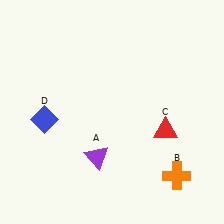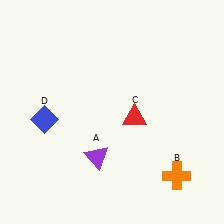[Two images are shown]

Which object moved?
The red triangle (C) moved left.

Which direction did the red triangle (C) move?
The red triangle (C) moved left.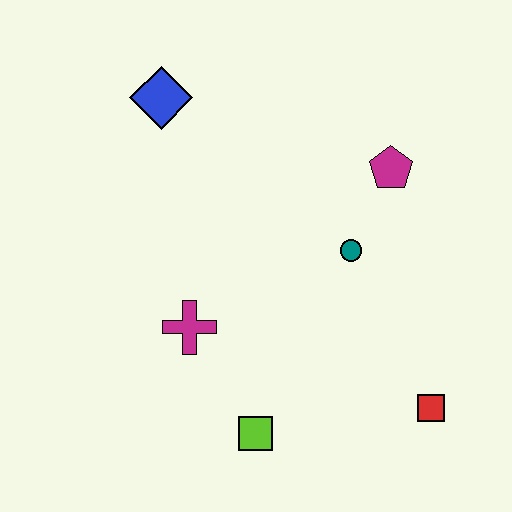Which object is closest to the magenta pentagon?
The teal circle is closest to the magenta pentagon.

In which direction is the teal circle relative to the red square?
The teal circle is above the red square.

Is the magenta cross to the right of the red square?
No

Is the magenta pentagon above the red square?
Yes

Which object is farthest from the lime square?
The blue diamond is farthest from the lime square.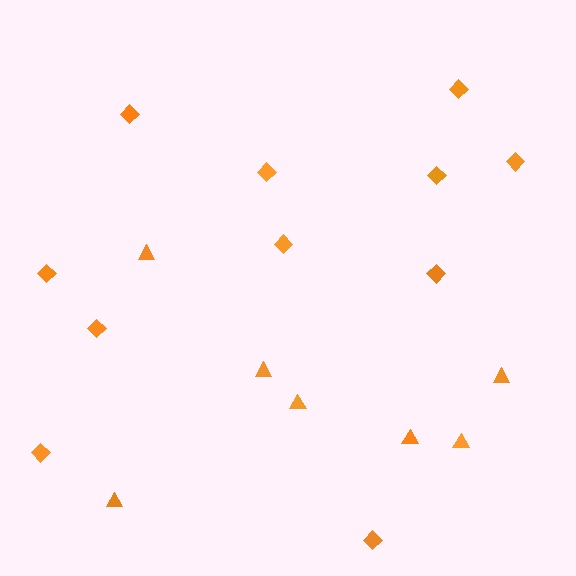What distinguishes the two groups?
There are 2 groups: one group of triangles (7) and one group of diamonds (11).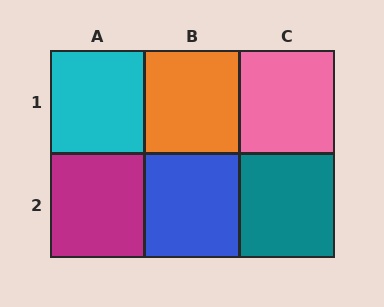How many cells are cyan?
1 cell is cyan.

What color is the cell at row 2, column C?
Teal.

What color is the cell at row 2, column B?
Blue.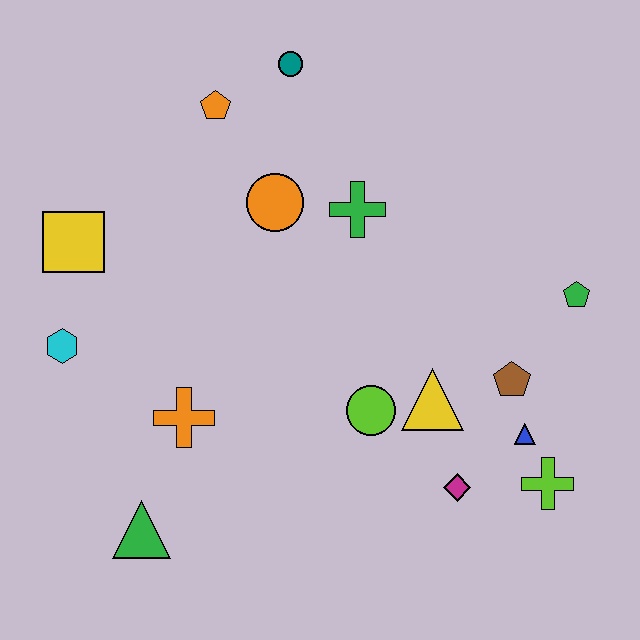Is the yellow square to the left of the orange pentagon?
Yes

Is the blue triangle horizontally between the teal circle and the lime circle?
No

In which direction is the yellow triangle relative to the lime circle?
The yellow triangle is to the right of the lime circle.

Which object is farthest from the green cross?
The green triangle is farthest from the green cross.